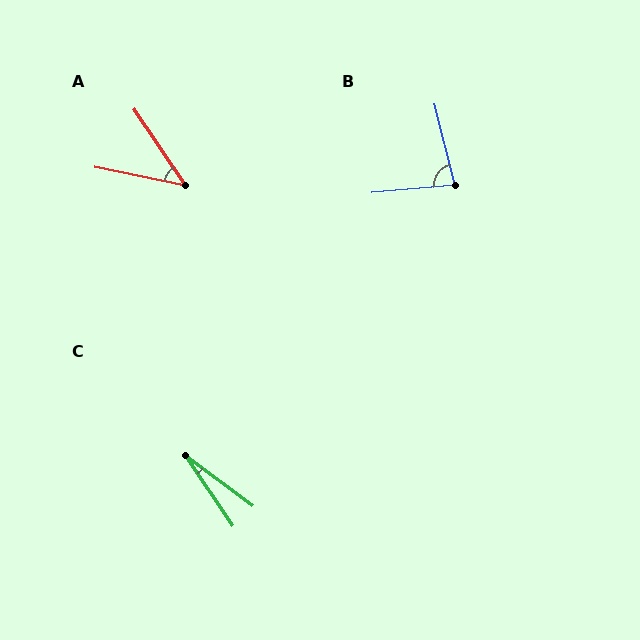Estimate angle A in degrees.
Approximately 45 degrees.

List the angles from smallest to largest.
C (19°), A (45°), B (81°).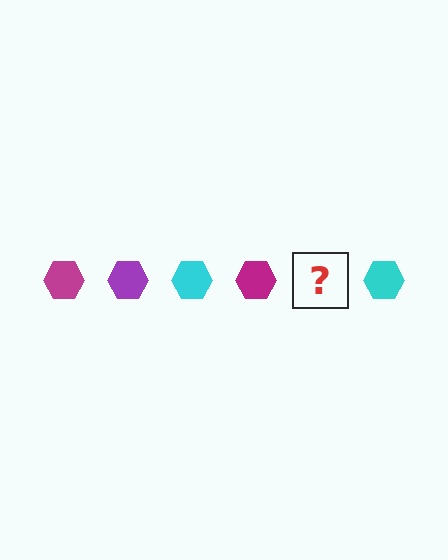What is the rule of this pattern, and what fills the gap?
The rule is that the pattern cycles through magenta, purple, cyan hexagons. The gap should be filled with a purple hexagon.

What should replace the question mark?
The question mark should be replaced with a purple hexagon.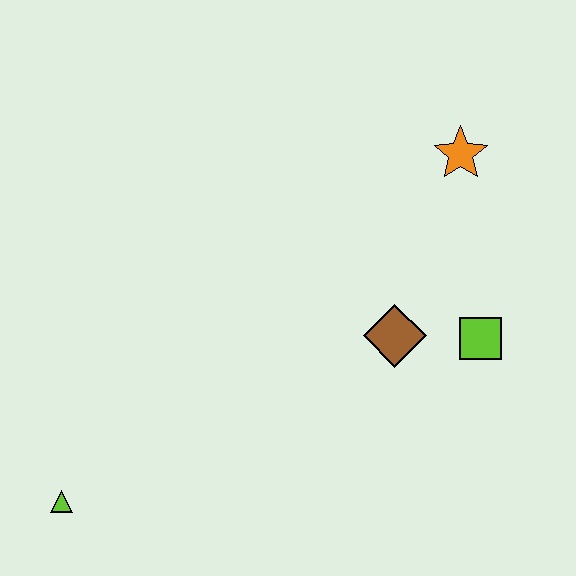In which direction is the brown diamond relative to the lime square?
The brown diamond is to the left of the lime square.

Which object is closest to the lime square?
The brown diamond is closest to the lime square.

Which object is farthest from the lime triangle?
The orange star is farthest from the lime triangle.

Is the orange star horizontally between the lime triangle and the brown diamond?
No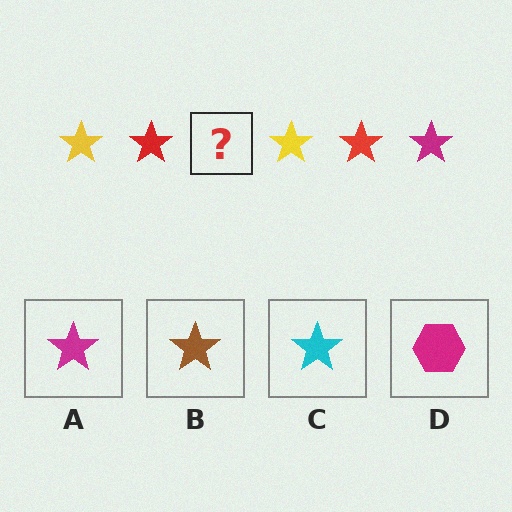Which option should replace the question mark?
Option A.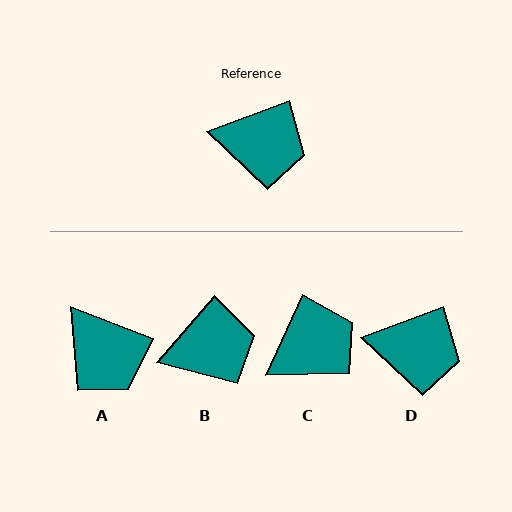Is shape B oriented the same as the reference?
No, it is off by about 29 degrees.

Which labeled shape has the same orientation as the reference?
D.